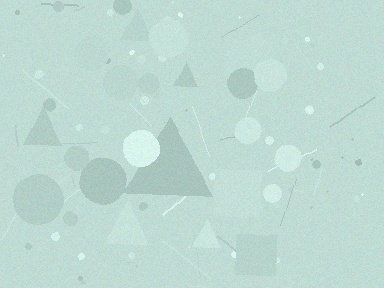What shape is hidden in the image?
A triangle is hidden in the image.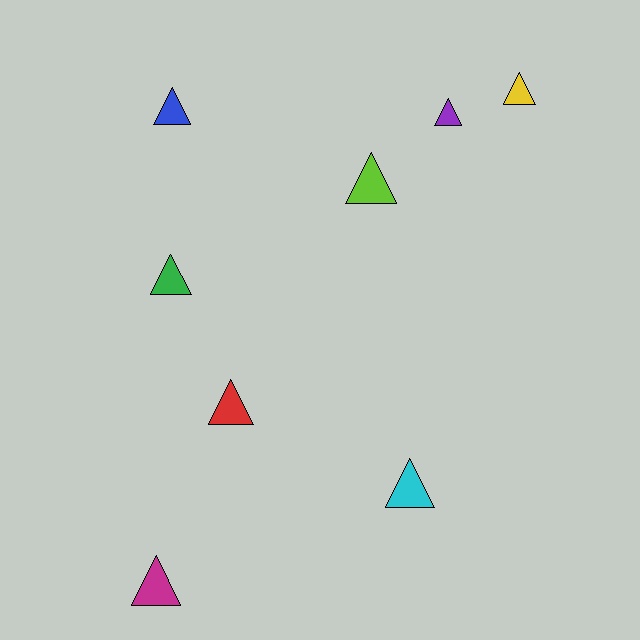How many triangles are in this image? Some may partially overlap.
There are 8 triangles.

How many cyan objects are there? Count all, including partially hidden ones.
There is 1 cyan object.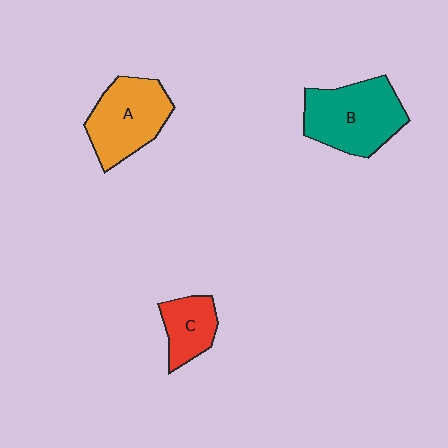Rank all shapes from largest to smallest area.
From largest to smallest: B (teal), A (orange), C (red).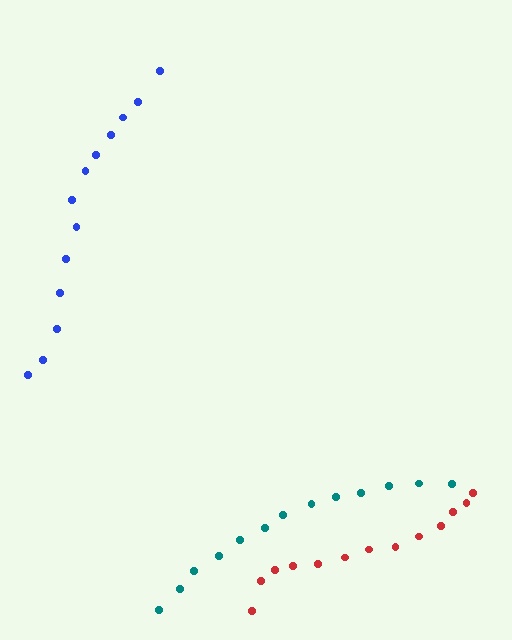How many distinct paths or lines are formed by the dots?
There are 3 distinct paths.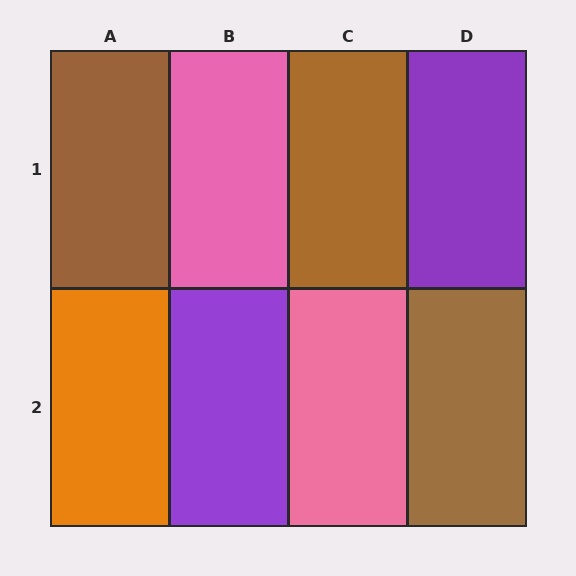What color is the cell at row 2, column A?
Orange.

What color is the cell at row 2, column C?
Pink.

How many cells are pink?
2 cells are pink.